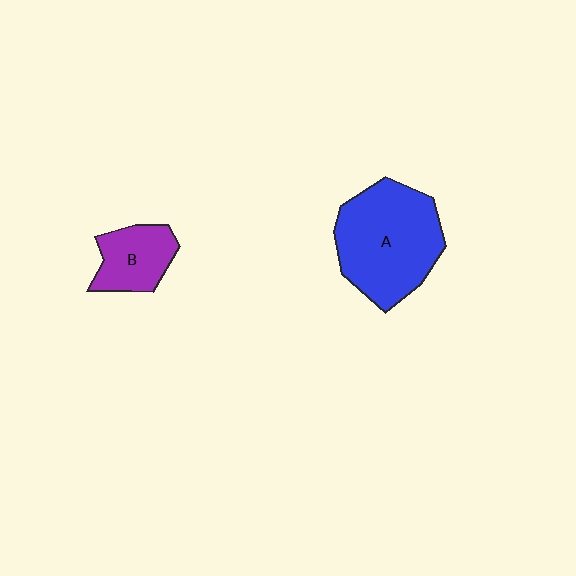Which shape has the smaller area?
Shape B (purple).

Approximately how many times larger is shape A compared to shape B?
Approximately 2.2 times.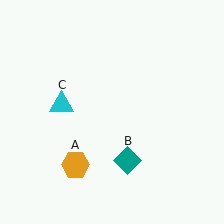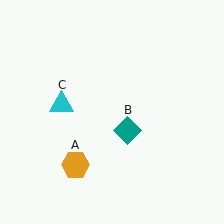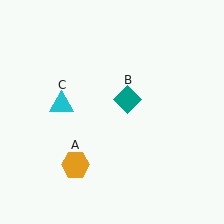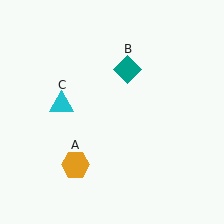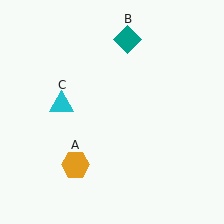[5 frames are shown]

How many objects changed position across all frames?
1 object changed position: teal diamond (object B).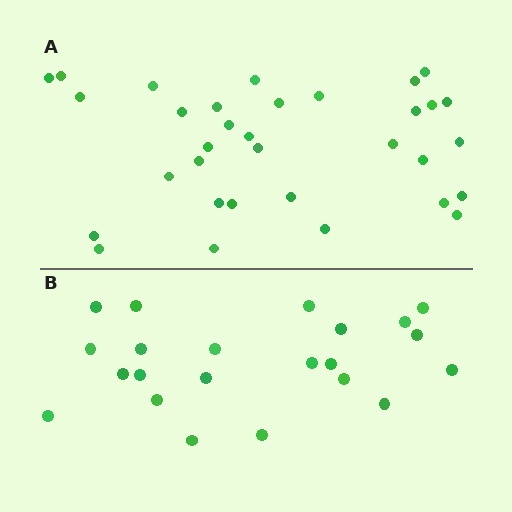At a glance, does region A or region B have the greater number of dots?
Region A (the top region) has more dots.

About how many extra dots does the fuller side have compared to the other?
Region A has roughly 12 or so more dots than region B.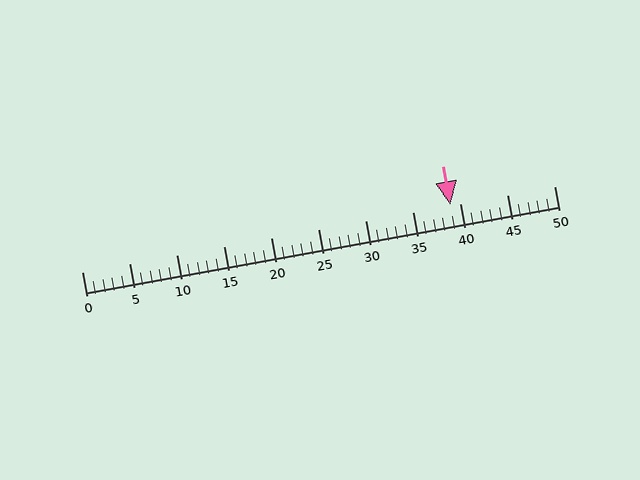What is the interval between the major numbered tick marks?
The major tick marks are spaced 5 units apart.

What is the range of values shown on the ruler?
The ruler shows values from 0 to 50.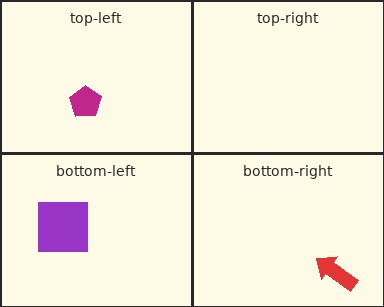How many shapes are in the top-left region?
1.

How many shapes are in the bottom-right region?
1.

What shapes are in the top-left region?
The magenta pentagon.